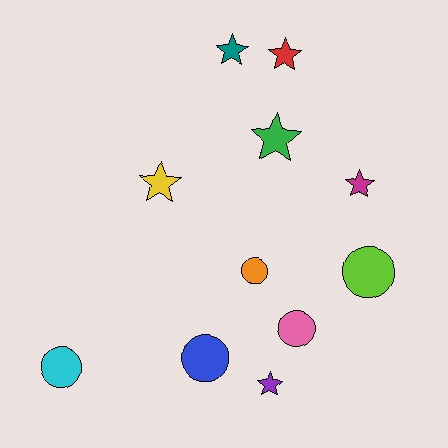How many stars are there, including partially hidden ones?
There are 6 stars.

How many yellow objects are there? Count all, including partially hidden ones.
There is 1 yellow object.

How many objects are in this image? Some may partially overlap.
There are 11 objects.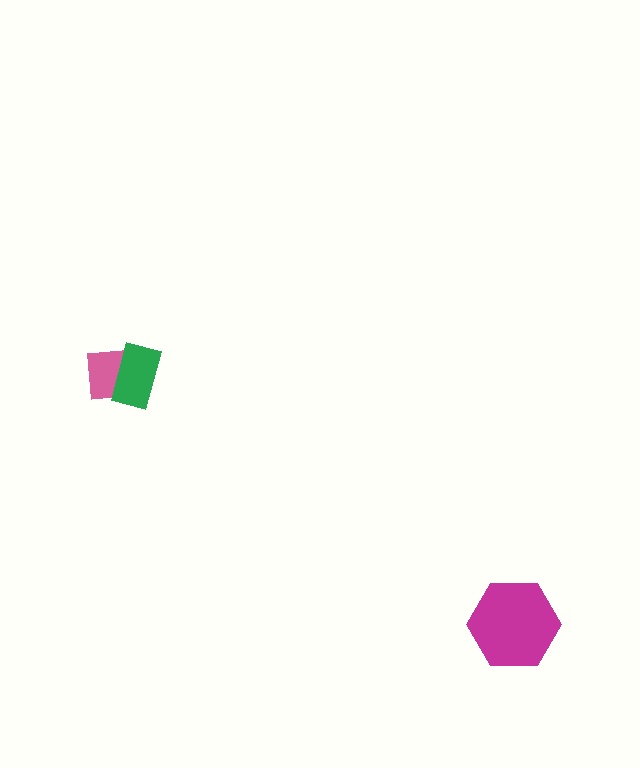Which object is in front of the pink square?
The green rectangle is in front of the pink square.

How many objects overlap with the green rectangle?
1 object overlaps with the green rectangle.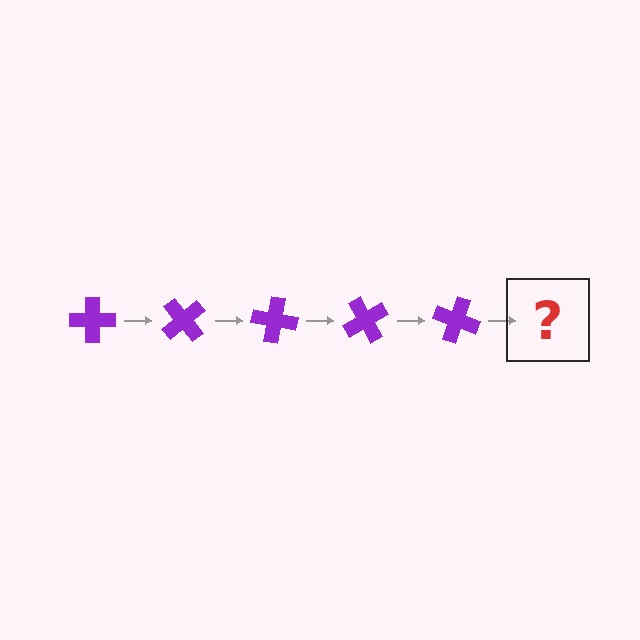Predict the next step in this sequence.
The next step is a purple cross rotated 250 degrees.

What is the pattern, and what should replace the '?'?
The pattern is that the cross rotates 50 degrees each step. The '?' should be a purple cross rotated 250 degrees.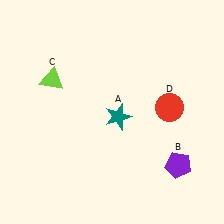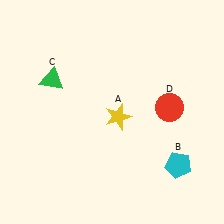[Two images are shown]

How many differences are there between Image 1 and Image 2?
There are 3 differences between the two images.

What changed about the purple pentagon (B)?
In Image 1, B is purple. In Image 2, it changed to cyan.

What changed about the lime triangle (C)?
In Image 1, C is lime. In Image 2, it changed to green.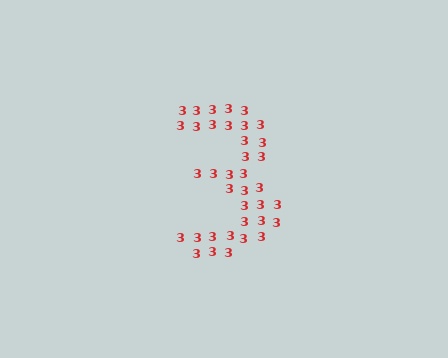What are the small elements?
The small elements are digit 3's.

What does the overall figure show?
The overall figure shows the digit 3.